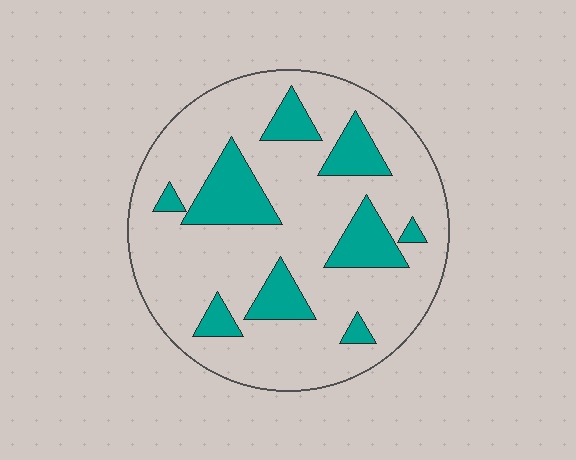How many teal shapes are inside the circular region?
9.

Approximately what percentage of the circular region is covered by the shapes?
Approximately 20%.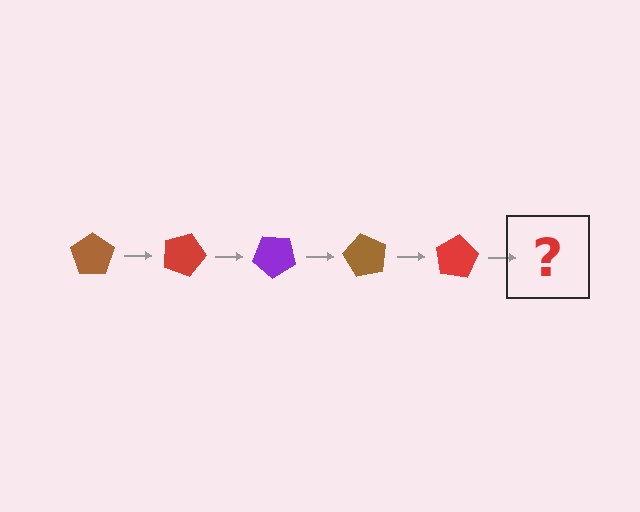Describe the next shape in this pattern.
It should be a purple pentagon, rotated 100 degrees from the start.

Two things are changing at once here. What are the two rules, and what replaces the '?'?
The two rules are that it rotates 20 degrees each step and the color cycles through brown, red, and purple. The '?' should be a purple pentagon, rotated 100 degrees from the start.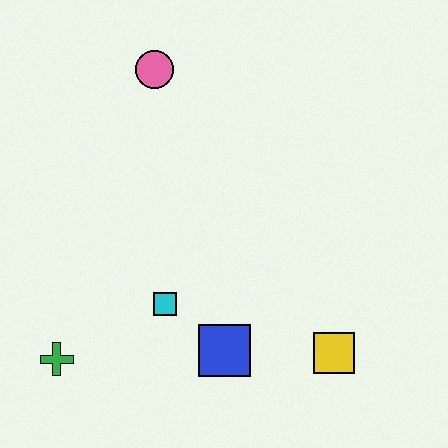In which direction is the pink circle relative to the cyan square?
The pink circle is above the cyan square.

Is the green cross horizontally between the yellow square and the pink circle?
No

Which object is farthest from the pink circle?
The yellow square is farthest from the pink circle.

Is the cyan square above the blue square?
Yes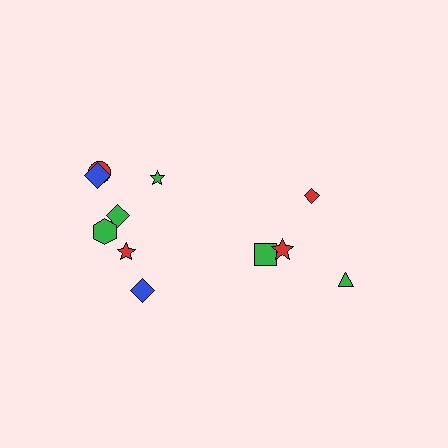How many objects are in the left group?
There are 7 objects.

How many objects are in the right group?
There are 4 objects.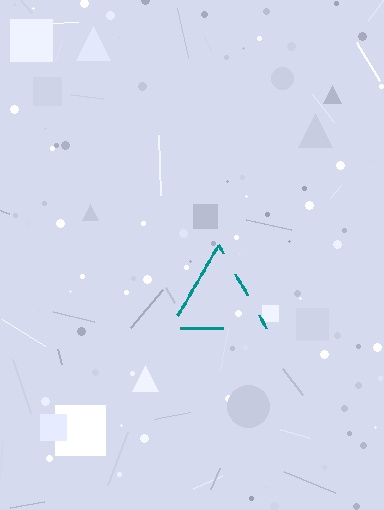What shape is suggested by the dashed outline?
The dashed outline suggests a triangle.